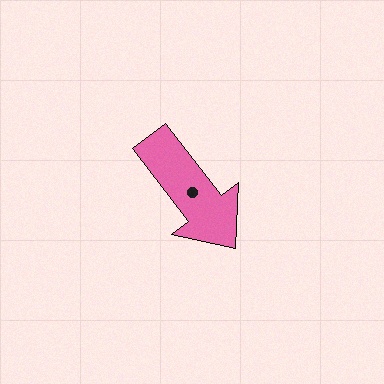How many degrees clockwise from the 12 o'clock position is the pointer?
Approximately 142 degrees.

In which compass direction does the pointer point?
Southeast.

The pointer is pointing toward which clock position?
Roughly 5 o'clock.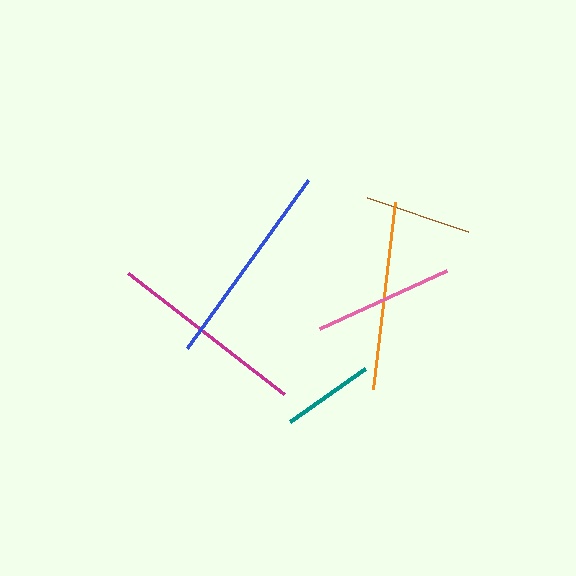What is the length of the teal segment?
The teal segment is approximately 92 pixels long.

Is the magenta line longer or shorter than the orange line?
The magenta line is longer than the orange line.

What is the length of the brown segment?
The brown segment is approximately 106 pixels long.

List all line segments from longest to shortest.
From longest to shortest: blue, magenta, orange, pink, brown, teal.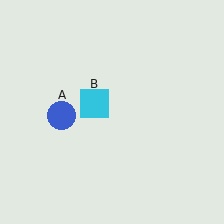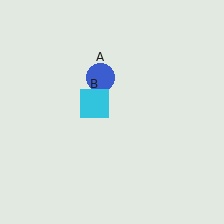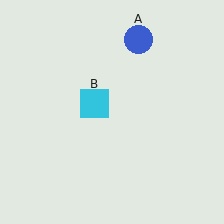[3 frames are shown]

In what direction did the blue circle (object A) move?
The blue circle (object A) moved up and to the right.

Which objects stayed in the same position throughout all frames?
Cyan square (object B) remained stationary.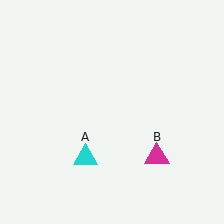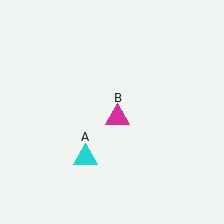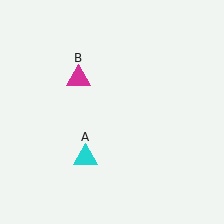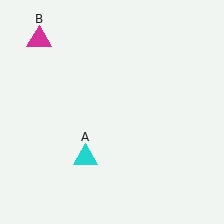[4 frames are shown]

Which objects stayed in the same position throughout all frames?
Cyan triangle (object A) remained stationary.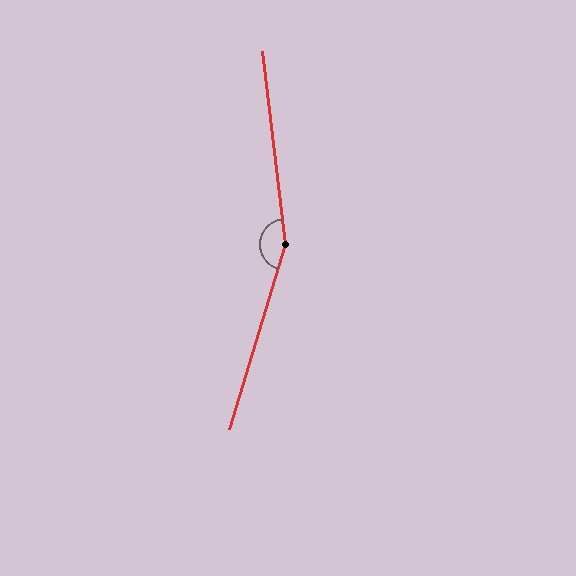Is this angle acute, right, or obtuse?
It is obtuse.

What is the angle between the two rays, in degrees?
Approximately 156 degrees.